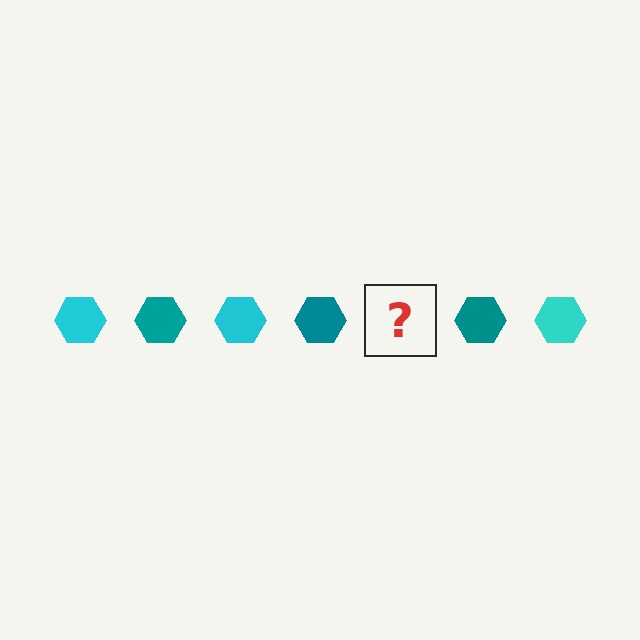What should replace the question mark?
The question mark should be replaced with a cyan hexagon.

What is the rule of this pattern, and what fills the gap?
The rule is that the pattern cycles through cyan, teal hexagons. The gap should be filled with a cyan hexagon.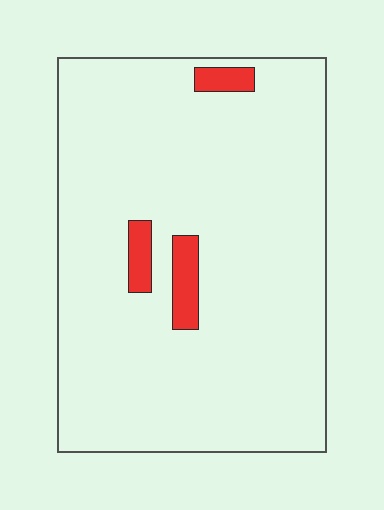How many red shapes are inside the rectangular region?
3.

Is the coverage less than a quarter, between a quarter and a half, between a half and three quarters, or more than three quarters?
Less than a quarter.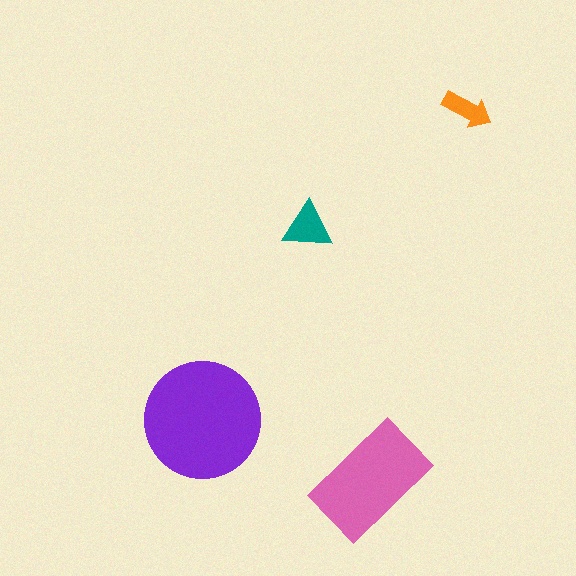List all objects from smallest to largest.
The orange arrow, the teal triangle, the pink rectangle, the purple circle.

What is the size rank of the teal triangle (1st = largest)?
3rd.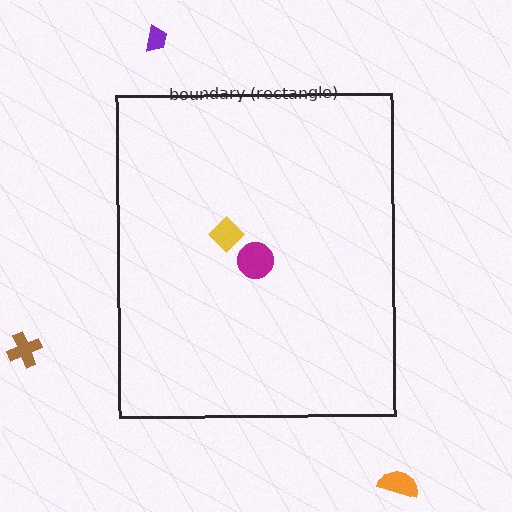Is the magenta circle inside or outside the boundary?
Inside.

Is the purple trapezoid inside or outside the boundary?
Outside.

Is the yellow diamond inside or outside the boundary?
Inside.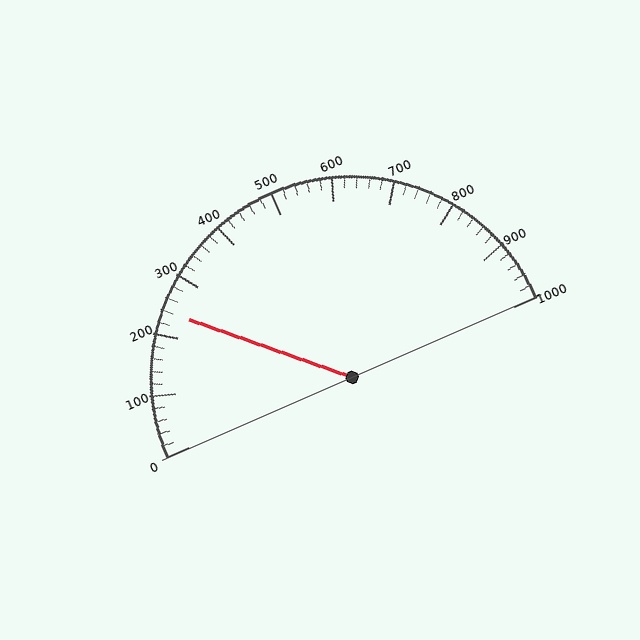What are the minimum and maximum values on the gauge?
The gauge ranges from 0 to 1000.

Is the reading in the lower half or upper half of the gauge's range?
The reading is in the lower half of the range (0 to 1000).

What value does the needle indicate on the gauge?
The needle indicates approximately 240.